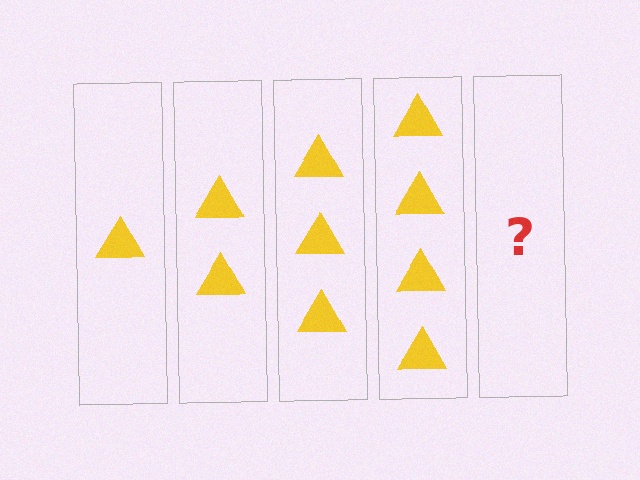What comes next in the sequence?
The next element should be 5 triangles.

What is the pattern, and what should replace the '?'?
The pattern is that each step adds one more triangle. The '?' should be 5 triangles.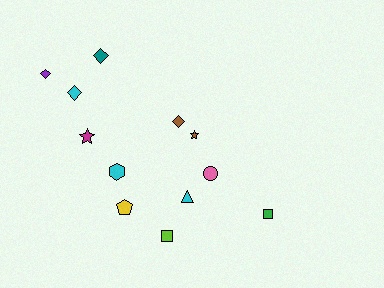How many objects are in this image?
There are 12 objects.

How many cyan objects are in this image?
There are 3 cyan objects.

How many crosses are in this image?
There are no crosses.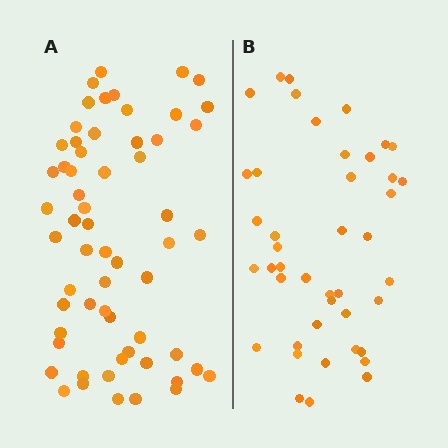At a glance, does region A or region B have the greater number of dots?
Region A (the left region) has more dots.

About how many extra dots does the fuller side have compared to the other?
Region A has approximately 15 more dots than region B.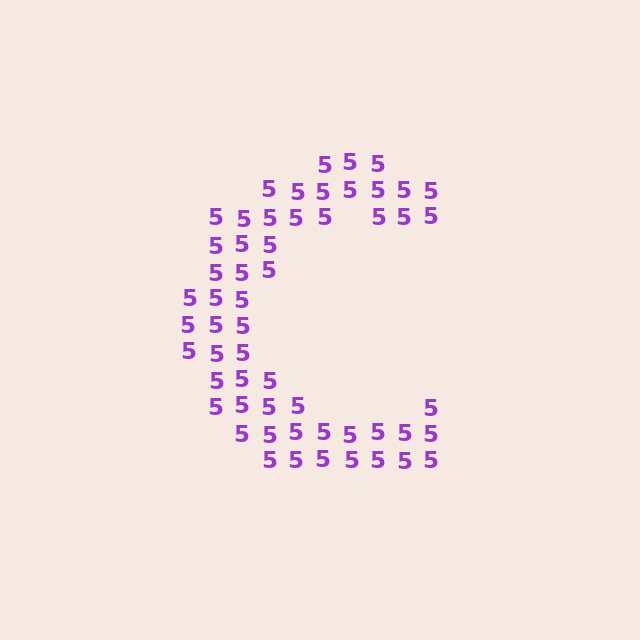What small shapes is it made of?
It is made of small digit 5's.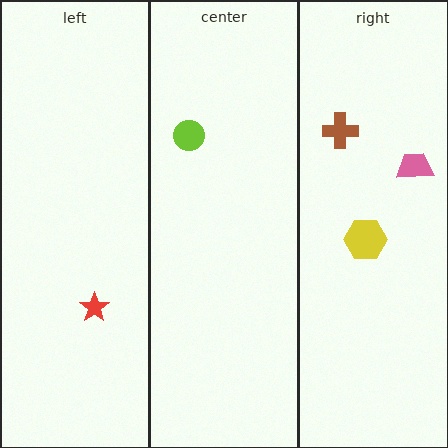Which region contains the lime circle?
The center region.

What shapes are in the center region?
The lime circle.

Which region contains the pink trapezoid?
The right region.